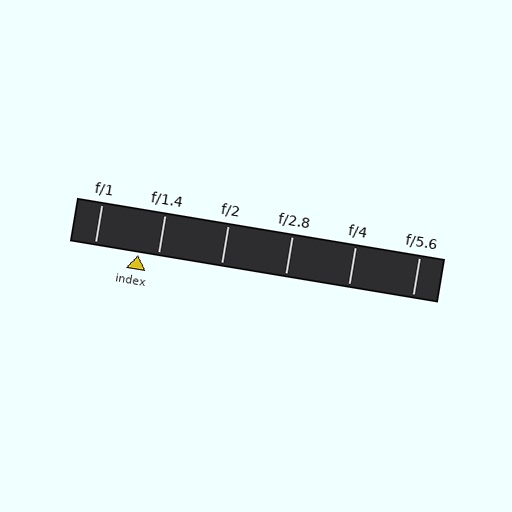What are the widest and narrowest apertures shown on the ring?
The widest aperture shown is f/1 and the narrowest is f/5.6.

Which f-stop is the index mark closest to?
The index mark is closest to f/1.4.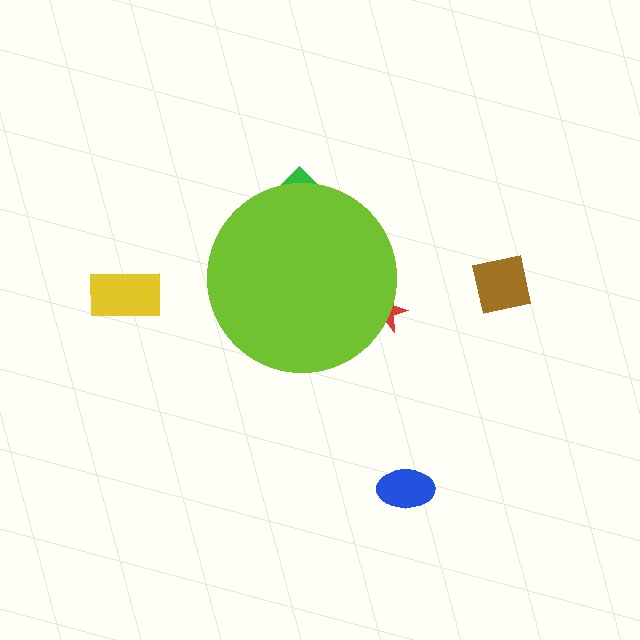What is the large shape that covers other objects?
A lime circle.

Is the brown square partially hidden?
No, the brown square is fully visible.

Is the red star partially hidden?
Yes, the red star is partially hidden behind the lime circle.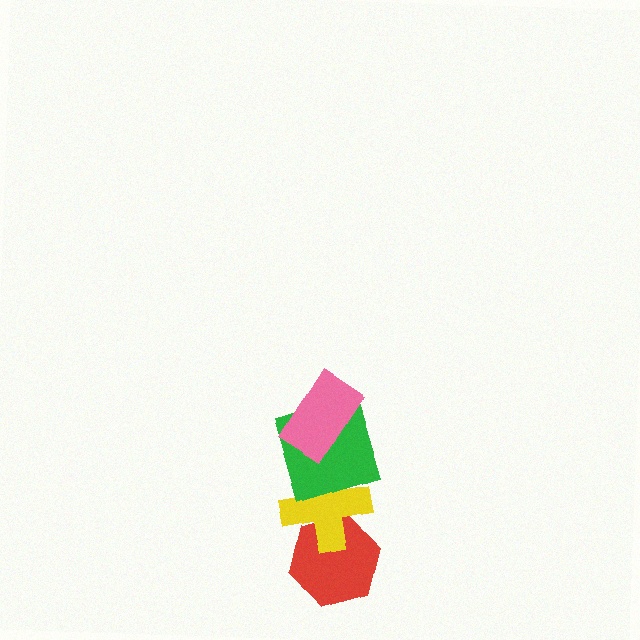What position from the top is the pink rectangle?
The pink rectangle is 1st from the top.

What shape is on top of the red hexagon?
The yellow cross is on top of the red hexagon.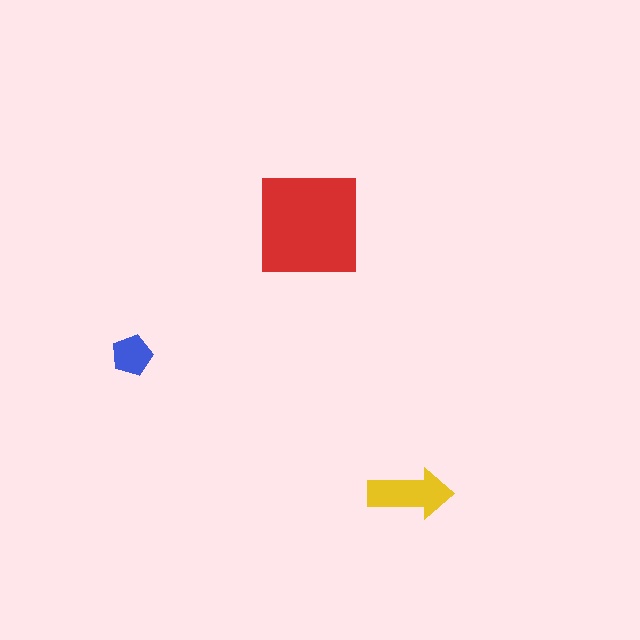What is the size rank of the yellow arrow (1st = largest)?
2nd.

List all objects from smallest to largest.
The blue pentagon, the yellow arrow, the red square.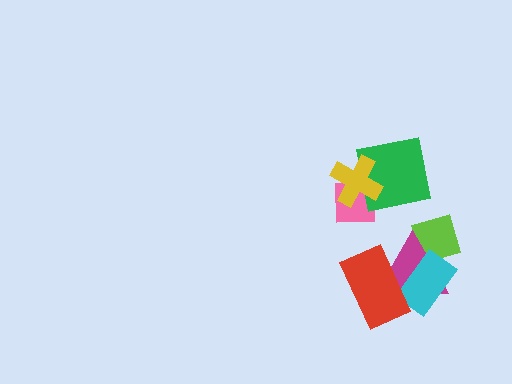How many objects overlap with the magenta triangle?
3 objects overlap with the magenta triangle.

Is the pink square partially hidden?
Yes, it is partially covered by another shape.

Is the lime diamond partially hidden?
Yes, it is partially covered by another shape.